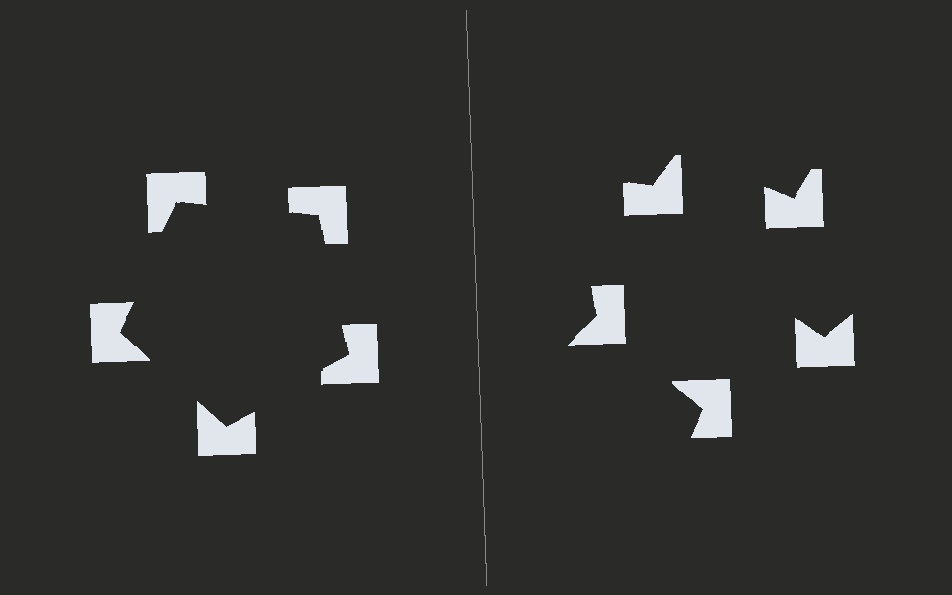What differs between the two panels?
The notched squares are positioned identically on both sides; only the wedge orientations differ. On the left they align to a pentagon; on the right they are misaligned.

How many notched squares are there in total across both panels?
10 — 5 on each side.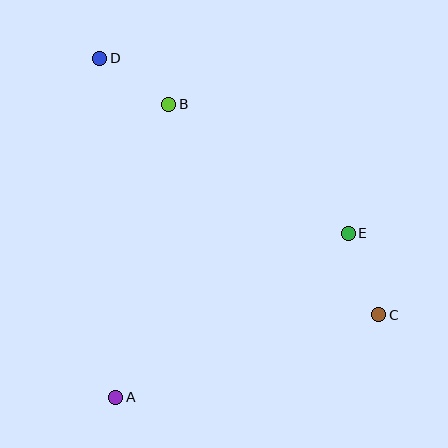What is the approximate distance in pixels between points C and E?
The distance between C and E is approximately 87 pixels.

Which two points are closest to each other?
Points B and D are closest to each other.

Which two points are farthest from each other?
Points C and D are farthest from each other.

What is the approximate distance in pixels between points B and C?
The distance between B and C is approximately 297 pixels.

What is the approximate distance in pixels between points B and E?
The distance between B and E is approximately 221 pixels.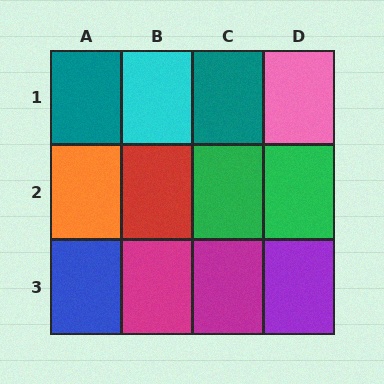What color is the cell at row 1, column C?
Teal.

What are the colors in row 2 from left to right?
Orange, red, green, green.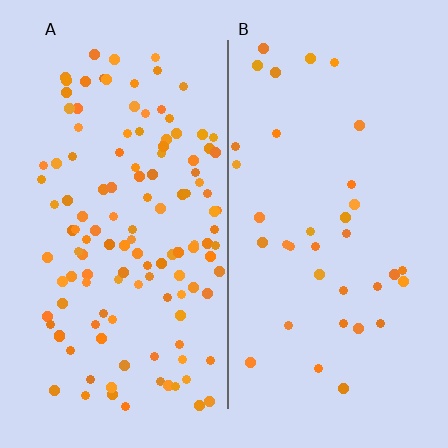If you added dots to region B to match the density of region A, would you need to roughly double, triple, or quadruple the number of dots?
Approximately quadruple.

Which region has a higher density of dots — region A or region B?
A (the left).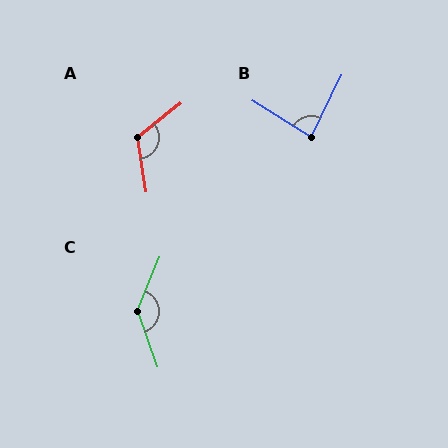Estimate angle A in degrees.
Approximately 120 degrees.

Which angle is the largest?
C, at approximately 139 degrees.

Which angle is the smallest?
B, at approximately 84 degrees.